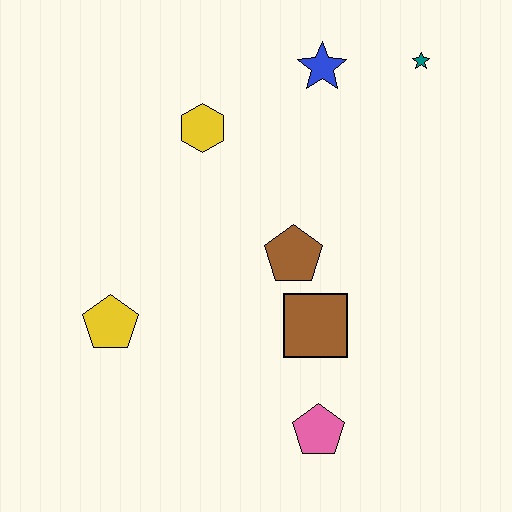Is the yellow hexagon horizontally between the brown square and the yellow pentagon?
Yes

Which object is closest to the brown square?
The brown pentagon is closest to the brown square.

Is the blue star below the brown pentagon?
No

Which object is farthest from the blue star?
The pink pentagon is farthest from the blue star.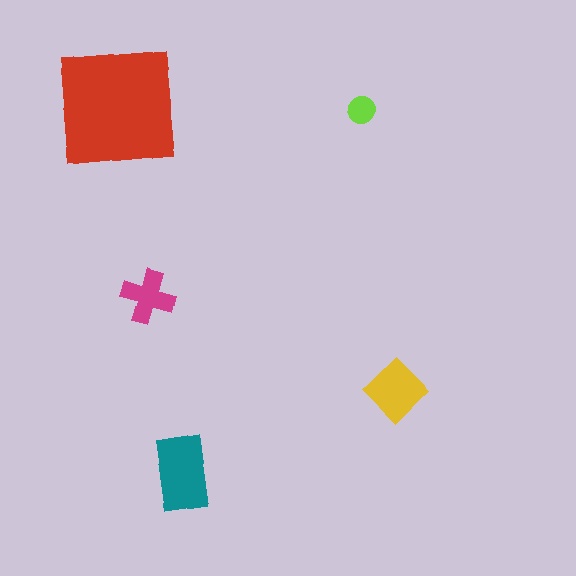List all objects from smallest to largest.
The lime circle, the magenta cross, the yellow diamond, the teal rectangle, the red square.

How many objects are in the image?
There are 5 objects in the image.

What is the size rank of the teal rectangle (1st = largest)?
2nd.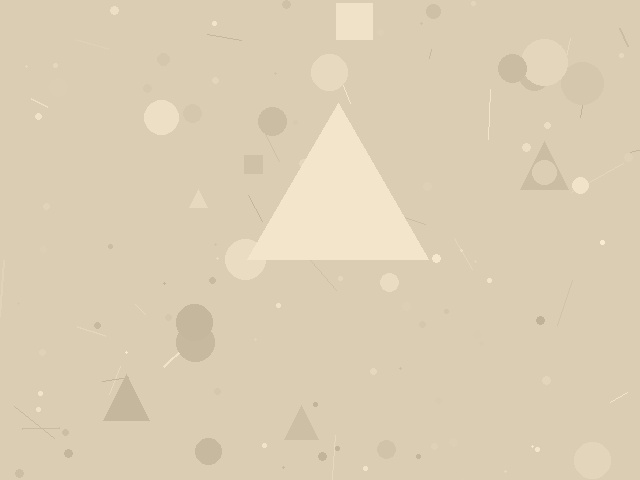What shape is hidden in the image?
A triangle is hidden in the image.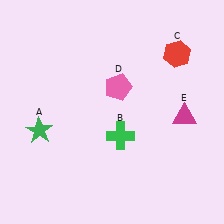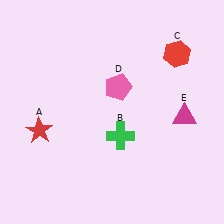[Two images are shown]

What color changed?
The star (A) changed from green in Image 1 to red in Image 2.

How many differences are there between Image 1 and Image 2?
There is 1 difference between the two images.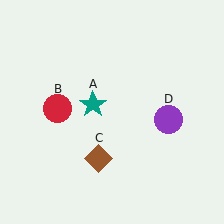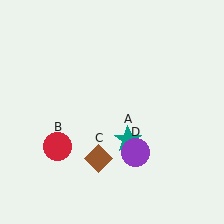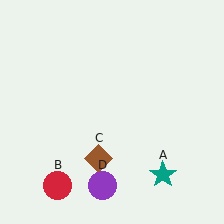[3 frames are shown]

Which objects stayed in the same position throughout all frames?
Brown diamond (object C) remained stationary.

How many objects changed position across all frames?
3 objects changed position: teal star (object A), red circle (object B), purple circle (object D).